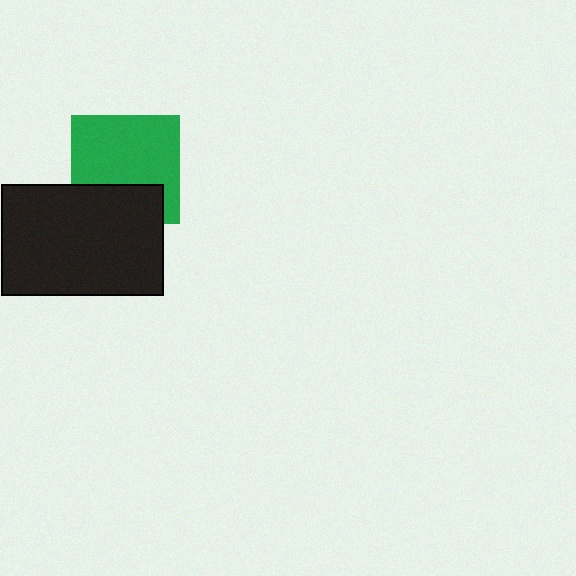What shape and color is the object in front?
The object in front is a black rectangle.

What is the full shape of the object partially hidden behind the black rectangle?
The partially hidden object is a green square.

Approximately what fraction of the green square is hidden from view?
Roughly 32% of the green square is hidden behind the black rectangle.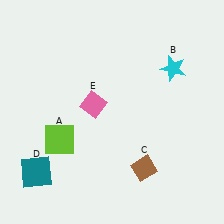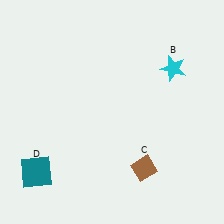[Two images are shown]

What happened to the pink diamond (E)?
The pink diamond (E) was removed in Image 2. It was in the top-left area of Image 1.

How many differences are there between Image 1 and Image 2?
There are 2 differences between the two images.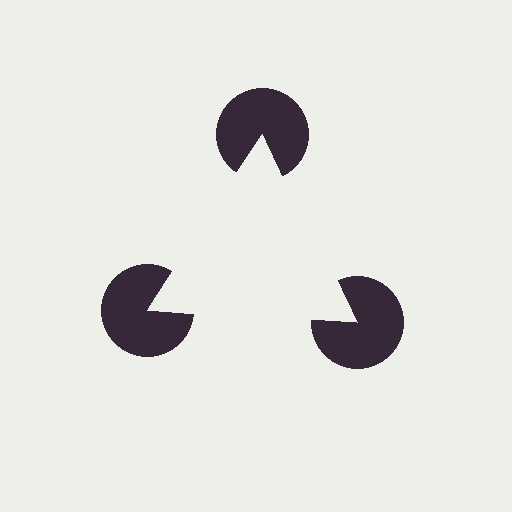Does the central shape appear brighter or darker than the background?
It typically appears slightly brighter than the background, even though no actual brightness change is drawn.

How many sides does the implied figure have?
3 sides.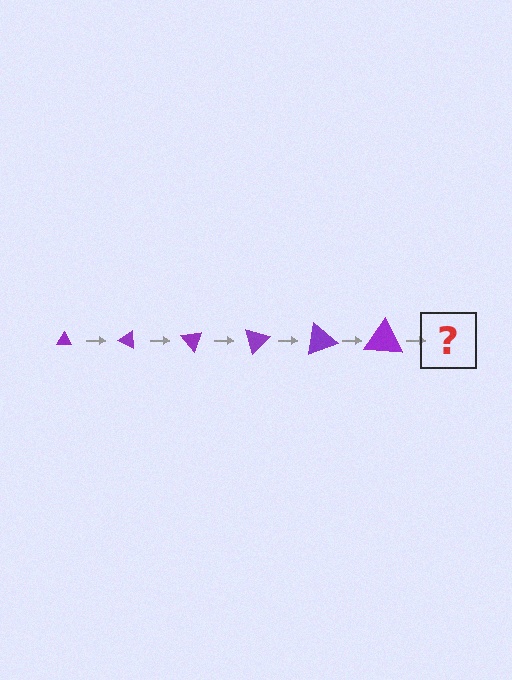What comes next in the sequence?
The next element should be a triangle, larger than the previous one and rotated 150 degrees from the start.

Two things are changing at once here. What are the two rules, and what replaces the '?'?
The two rules are that the triangle grows larger each step and it rotates 25 degrees each step. The '?' should be a triangle, larger than the previous one and rotated 150 degrees from the start.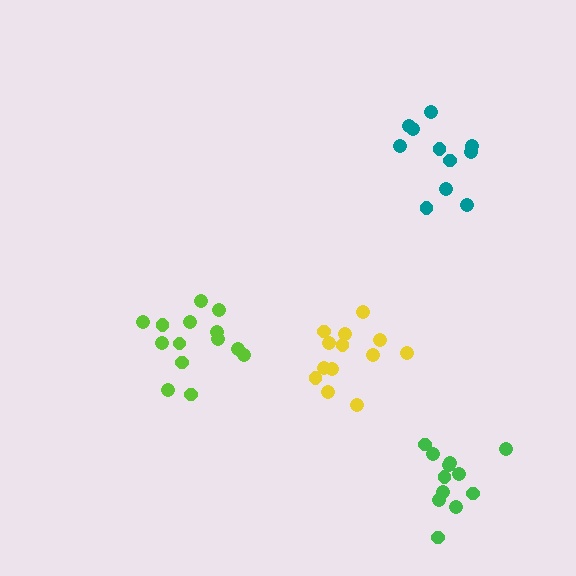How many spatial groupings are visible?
There are 4 spatial groupings.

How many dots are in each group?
Group 1: 13 dots, Group 2: 11 dots, Group 3: 12 dots, Group 4: 14 dots (50 total).